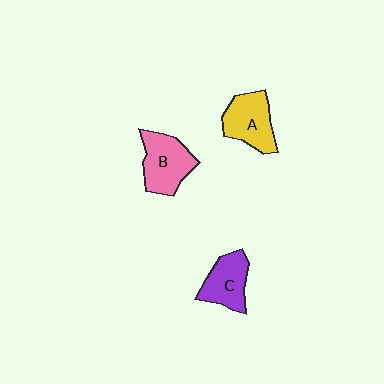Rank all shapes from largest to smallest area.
From largest to smallest: B (pink), A (yellow), C (purple).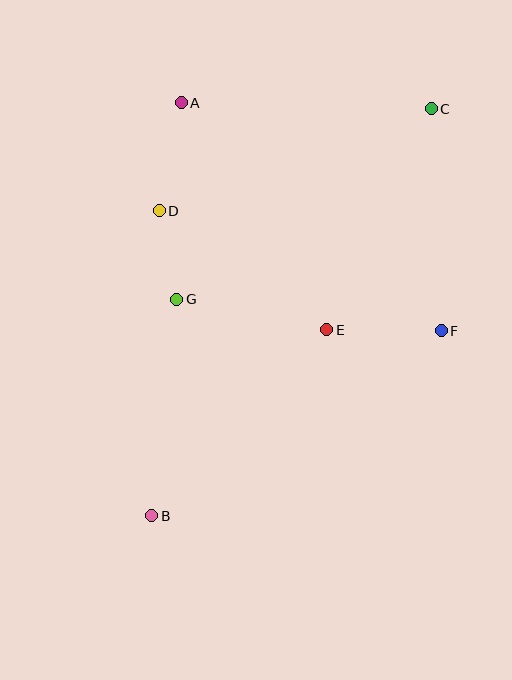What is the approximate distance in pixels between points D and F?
The distance between D and F is approximately 307 pixels.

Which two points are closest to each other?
Points D and G are closest to each other.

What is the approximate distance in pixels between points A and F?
The distance between A and F is approximately 346 pixels.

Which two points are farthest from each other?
Points B and C are farthest from each other.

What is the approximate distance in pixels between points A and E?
The distance between A and E is approximately 270 pixels.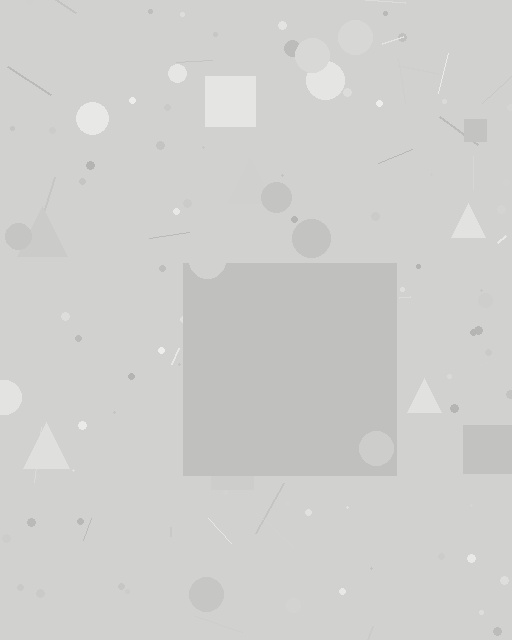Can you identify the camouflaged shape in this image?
The camouflaged shape is a square.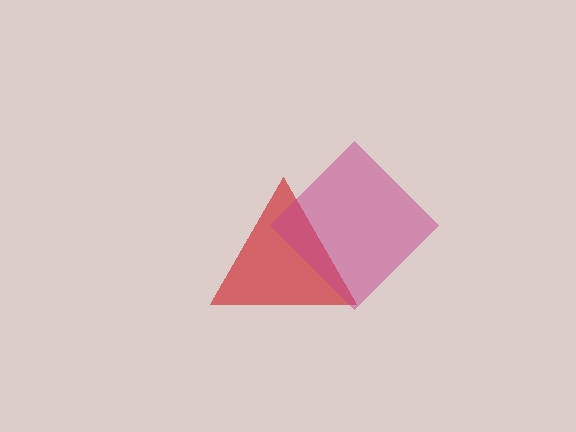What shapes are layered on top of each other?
The layered shapes are: a red triangle, a magenta diamond.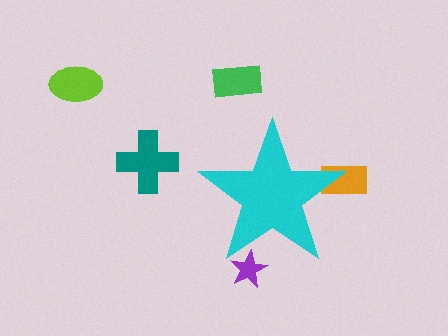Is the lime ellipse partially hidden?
No, the lime ellipse is fully visible.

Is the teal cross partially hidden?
No, the teal cross is fully visible.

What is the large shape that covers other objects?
A cyan star.